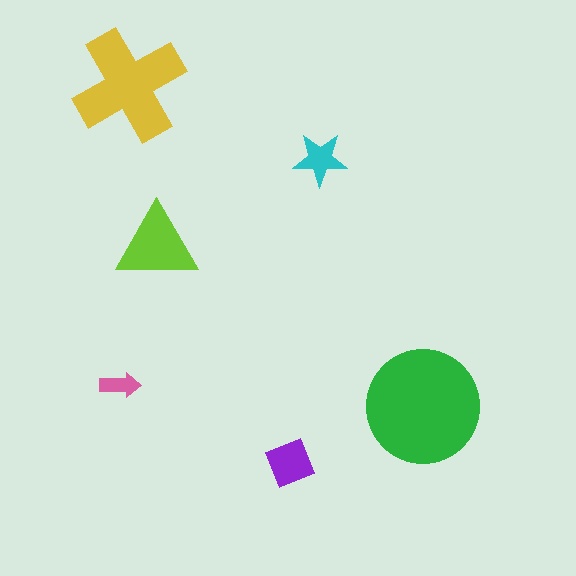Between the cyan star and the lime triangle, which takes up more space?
The lime triangle.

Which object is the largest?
The green circle.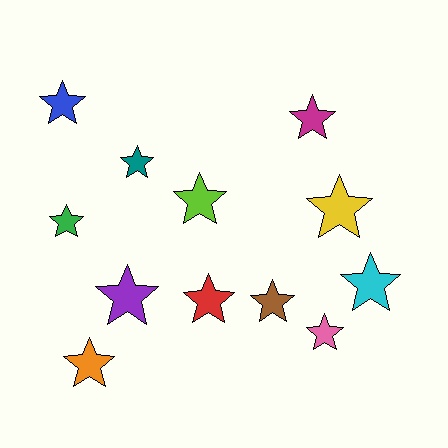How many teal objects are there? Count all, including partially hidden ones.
There is 1 teal object.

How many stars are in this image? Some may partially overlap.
There are 12 stars.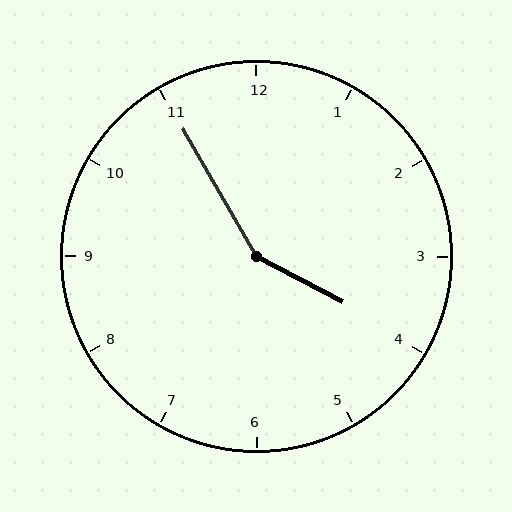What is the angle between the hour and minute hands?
Approximately 148 degrees.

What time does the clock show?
3:55.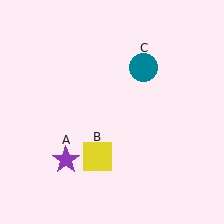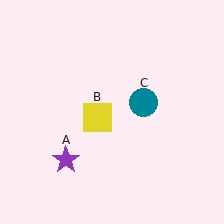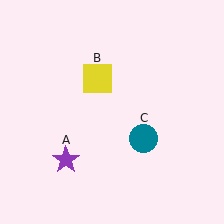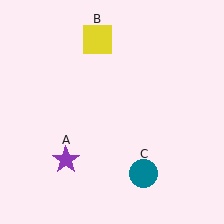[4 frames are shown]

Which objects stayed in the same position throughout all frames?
Purple star (object A) remained stationary.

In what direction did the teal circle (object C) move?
The teal circle (object C) moved down.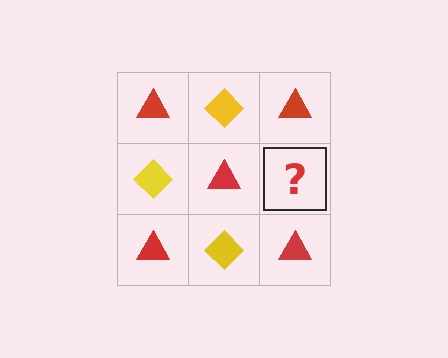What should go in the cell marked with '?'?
The missing cell should contain a yellow diamond.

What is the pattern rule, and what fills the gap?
The rule is that it alternates red triangle and yellow diamond in a checkerboard pattern. The gap should be filled with a yellow diamond.